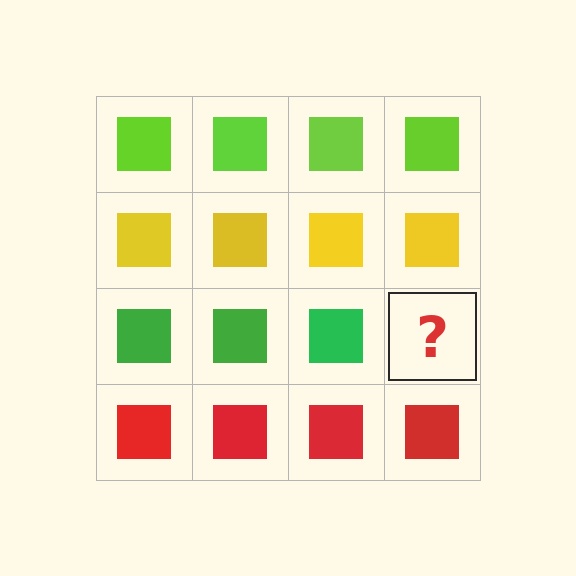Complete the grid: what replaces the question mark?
The question mark should be replaced with a green square.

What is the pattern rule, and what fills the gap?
The rule is that each row has a consistent color. The gap should be filled with a green square.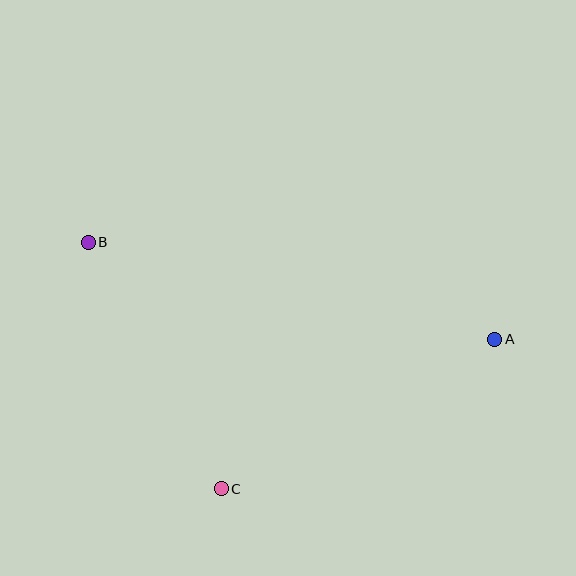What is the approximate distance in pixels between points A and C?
The distance between A and C is approximately 312 pixels.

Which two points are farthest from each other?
Points A and B are farthest from each other.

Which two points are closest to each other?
Points B and C are closest to each other.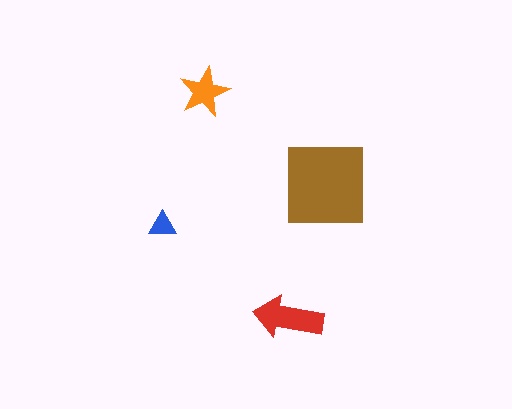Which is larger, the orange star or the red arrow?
The red arrow.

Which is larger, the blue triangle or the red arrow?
The red arrow.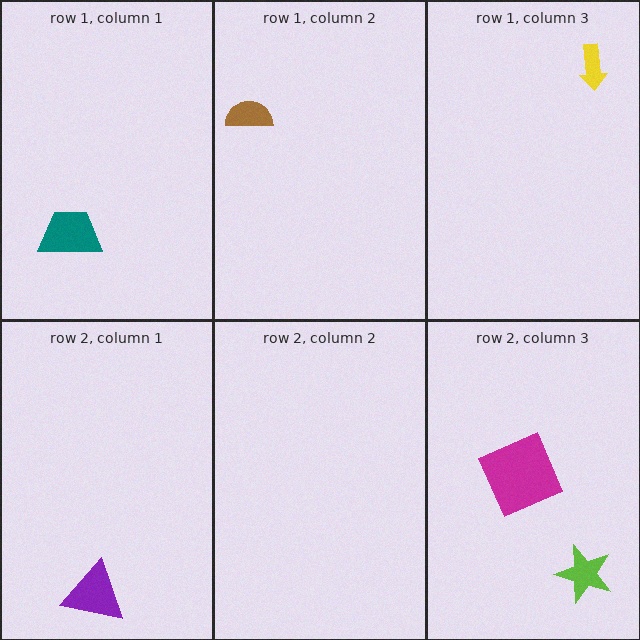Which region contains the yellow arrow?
The row 1, column 3 region.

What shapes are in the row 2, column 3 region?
The lime star, the magenta square.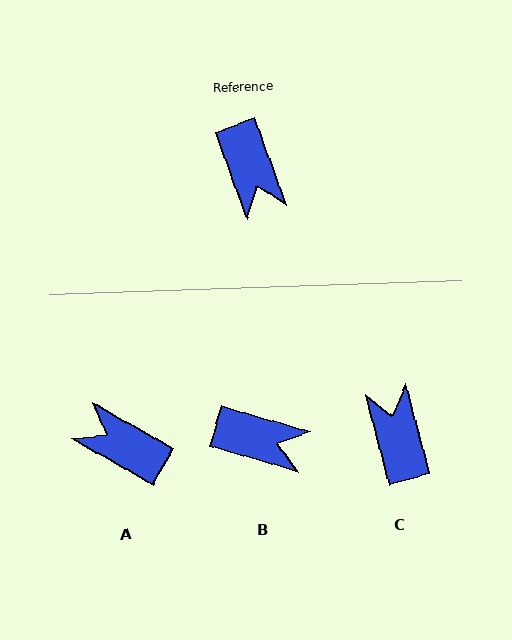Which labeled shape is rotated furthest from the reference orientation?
C, about 175 degrees away.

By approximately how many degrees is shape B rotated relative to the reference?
Approximately 53 degrees counter-clockwise.